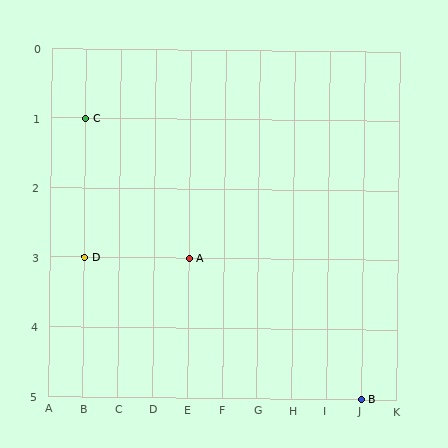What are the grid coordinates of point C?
Point C is at grid coordinates (B, 1).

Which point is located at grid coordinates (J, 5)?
Point B is at (J, 5).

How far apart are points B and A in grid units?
Points B and A are 5 columns and 2 rows apart (about 5.4 grid units diagonally).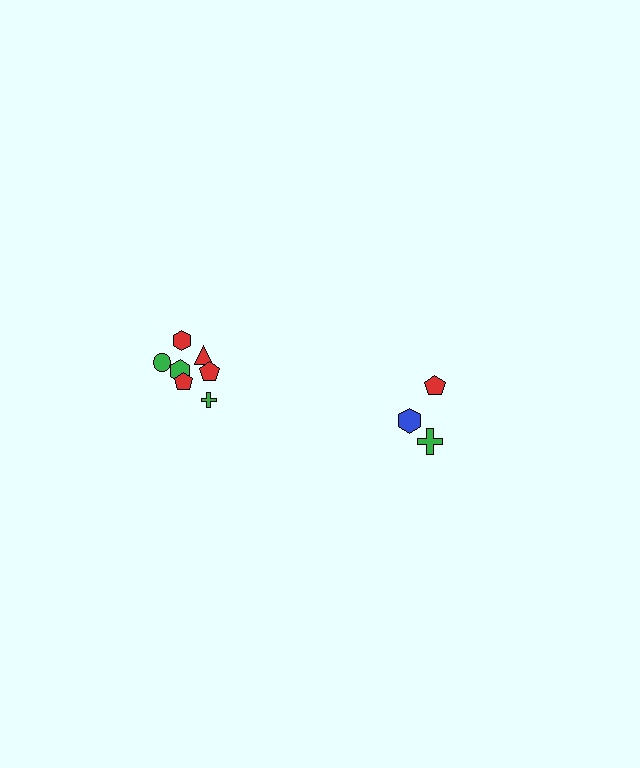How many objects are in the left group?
There are 7 objects.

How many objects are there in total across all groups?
There are 10 objects.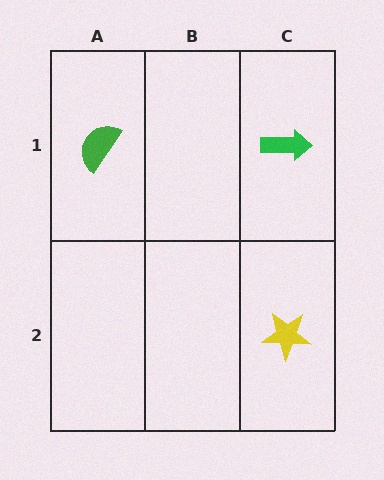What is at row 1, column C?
A green arrow.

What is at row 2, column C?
A yellow star.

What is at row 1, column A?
A green semicircle.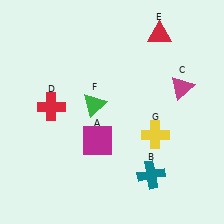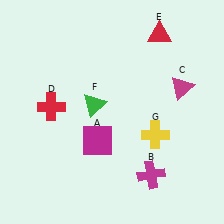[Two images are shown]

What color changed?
The cross (B) changed from teal in Image 1 to magenta in Image 2.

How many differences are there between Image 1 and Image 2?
There is 1 difference between the two images.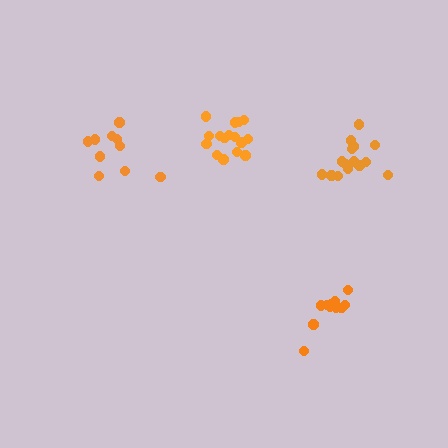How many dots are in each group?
Group 1: 10 dots, Group 2: 15 dots, Group 3: 11 dots, Group 4: 16 dots (52 total).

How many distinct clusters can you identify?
There are 4 distinct clusters.